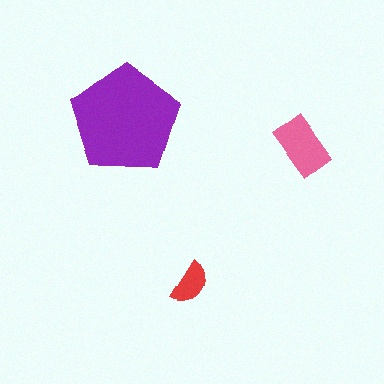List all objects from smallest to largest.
The red semicircle, the pink rectangle, the purple pentagon.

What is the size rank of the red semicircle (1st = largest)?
3rd.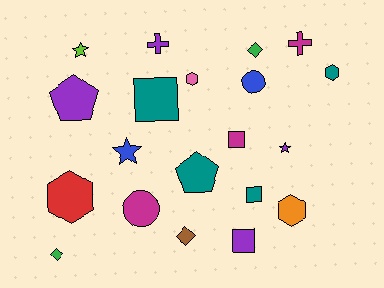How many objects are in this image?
There are 20 objects.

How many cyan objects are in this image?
There are no cyan objects.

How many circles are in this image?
There are 2 circles.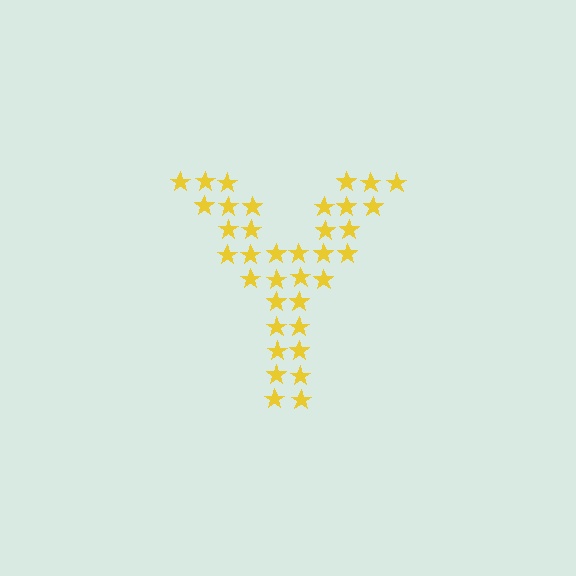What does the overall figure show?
The overall figure shows the letter Y.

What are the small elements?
The small elements are stars.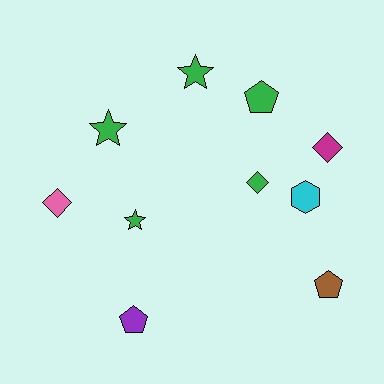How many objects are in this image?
There are 10 objects.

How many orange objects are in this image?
There are no orange objects.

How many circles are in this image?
There are no circles.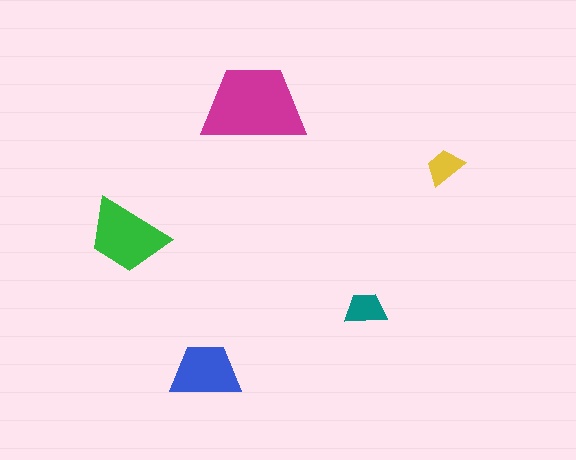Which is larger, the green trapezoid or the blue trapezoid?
The green one.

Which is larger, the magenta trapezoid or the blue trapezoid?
The magenta one.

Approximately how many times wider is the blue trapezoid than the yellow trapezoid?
About 2 times wider.